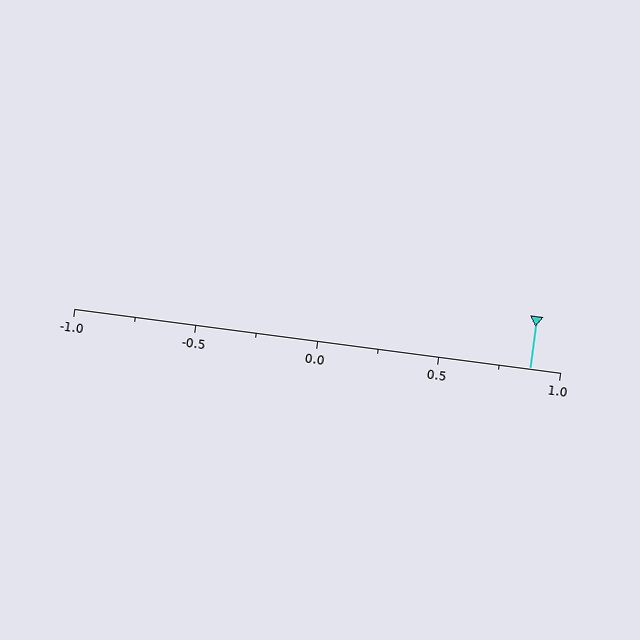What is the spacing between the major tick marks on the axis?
The major ticks are spaced 0.5 apart.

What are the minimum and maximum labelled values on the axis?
The axis runs from -1.0 to 1.0.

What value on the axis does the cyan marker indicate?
The marker indicates approximately 0.88.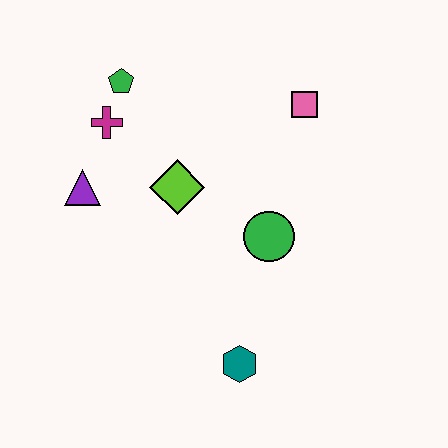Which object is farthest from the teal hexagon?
The green pentagon is farthest from the teal hexagon.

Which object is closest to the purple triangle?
The magenta cross is closest to the purple triangle.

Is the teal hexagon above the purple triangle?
No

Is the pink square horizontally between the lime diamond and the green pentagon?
No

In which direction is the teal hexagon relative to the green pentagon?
The teal hexagon is below the green pentagon.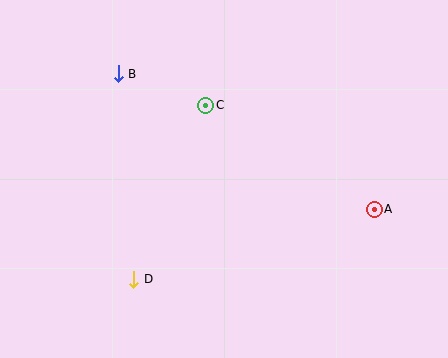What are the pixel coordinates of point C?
Point C is at (206, 105).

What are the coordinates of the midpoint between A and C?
The midpoint between A and C is at (290, 157).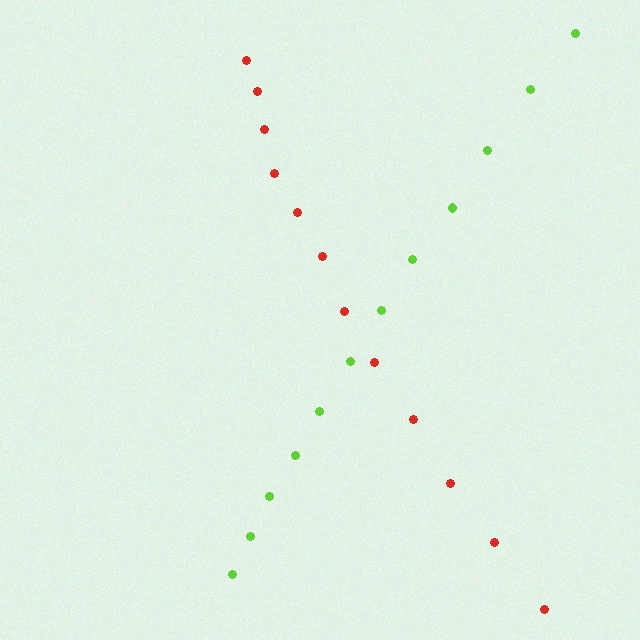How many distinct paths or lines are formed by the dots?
There are 2 distinct paths.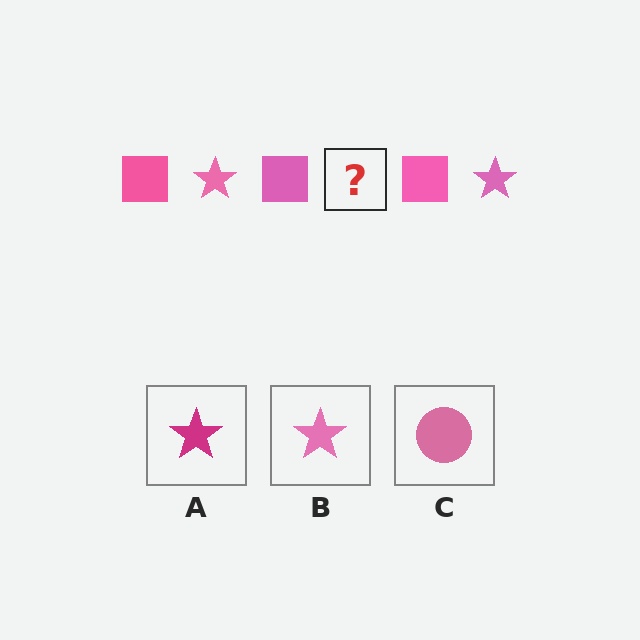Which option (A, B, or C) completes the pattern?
B.